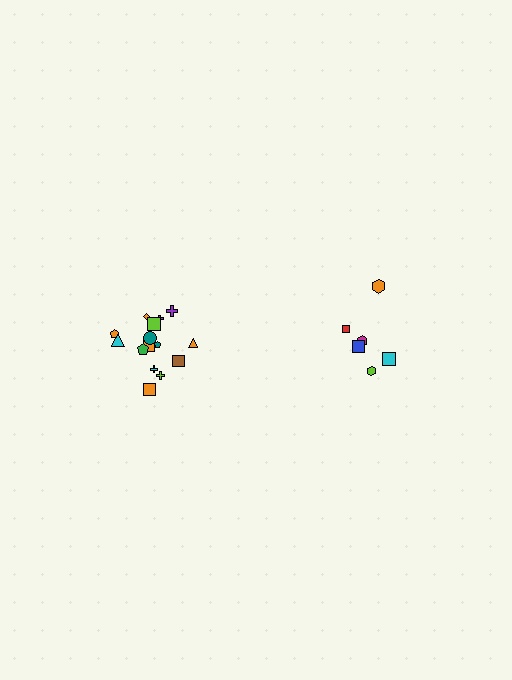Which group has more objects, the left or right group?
The left group.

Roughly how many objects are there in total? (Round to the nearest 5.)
Roughly 20 objects in total.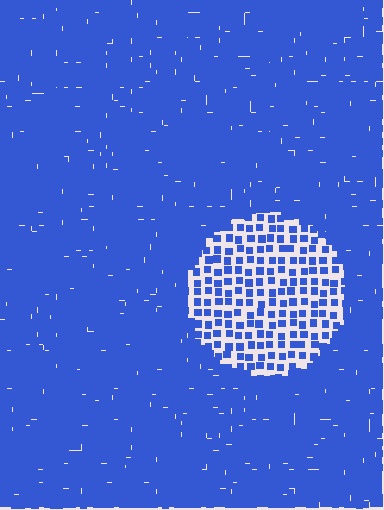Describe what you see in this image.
The image contains small blue elements arranged at two different densities. A circle-shaped region is visible where the elements are less densely packed than the surrounding area.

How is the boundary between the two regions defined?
The boundary is defined by a change in element density (approximately 2.9x ratio). All elements are the same color, size, and shape.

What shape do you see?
I see a circle.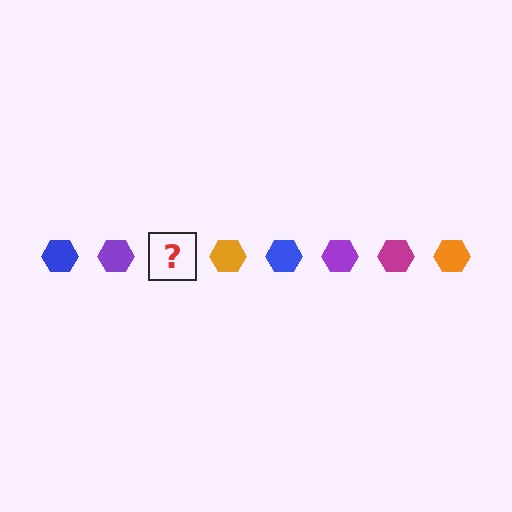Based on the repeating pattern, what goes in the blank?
The blank should be a magenta hexagon.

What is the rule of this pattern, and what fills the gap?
The rule is that the pattern cycles through blue, purple, magenta, orange hexagons. The gap should be filled with a magenta hexagon.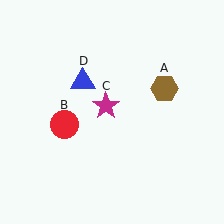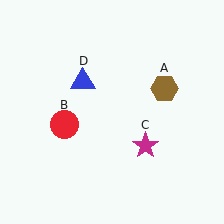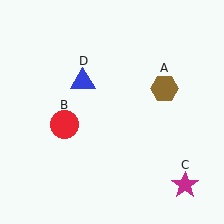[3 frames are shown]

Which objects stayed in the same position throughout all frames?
Brown hexagon (object A) and red circle (object B) and blue triangle (object D) remained stationary.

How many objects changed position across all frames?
1 object changed position: magenta star (object C).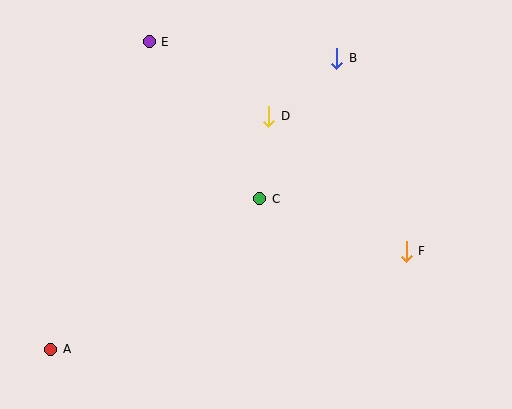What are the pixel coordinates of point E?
Point E is at (149, 42).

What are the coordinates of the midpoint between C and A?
The midpoint between C and A is at (155, 274).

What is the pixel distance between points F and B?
The distance between F and B is 205 pixels.